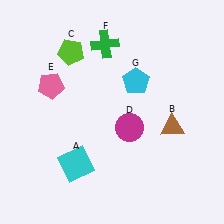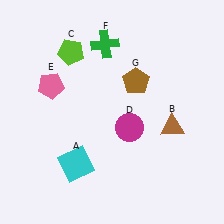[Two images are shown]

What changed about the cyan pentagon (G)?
In Image 1, G is cyan. In Image 2, it changed to brown.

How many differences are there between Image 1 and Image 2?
There is 1 difference between the two images.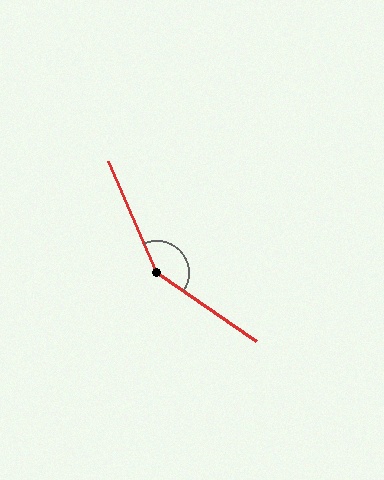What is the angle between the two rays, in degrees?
Approximately 148 degrees.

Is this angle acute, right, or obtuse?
It is obtuse.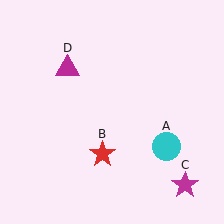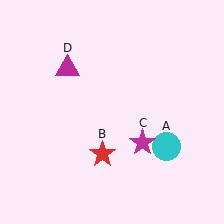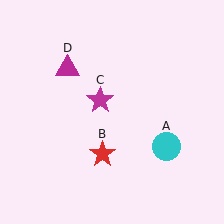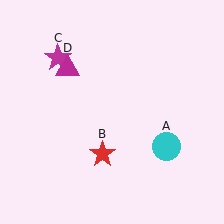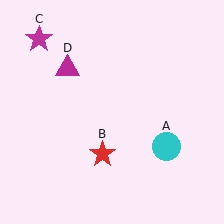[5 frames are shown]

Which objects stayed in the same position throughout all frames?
Cyan circle (object A) and red star (object B) and magenta triangle (object D) remained stationary.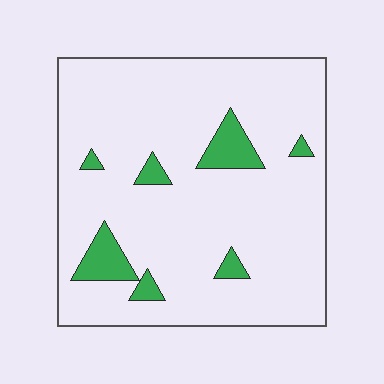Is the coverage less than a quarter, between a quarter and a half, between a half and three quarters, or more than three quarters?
Less than a quarter.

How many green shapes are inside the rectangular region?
7.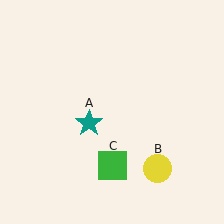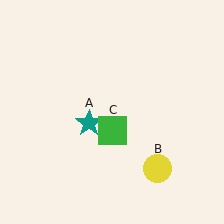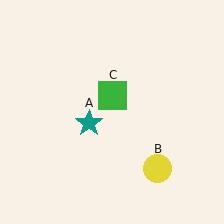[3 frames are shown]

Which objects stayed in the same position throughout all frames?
Teal star (object A) and yellow circle (object B) remained stationary.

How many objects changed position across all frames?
1 object changed position: green square (object C).